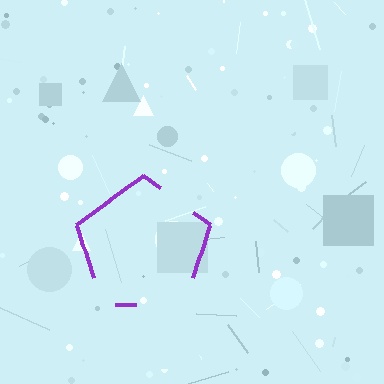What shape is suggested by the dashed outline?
The dashed outline suggests a pentagon.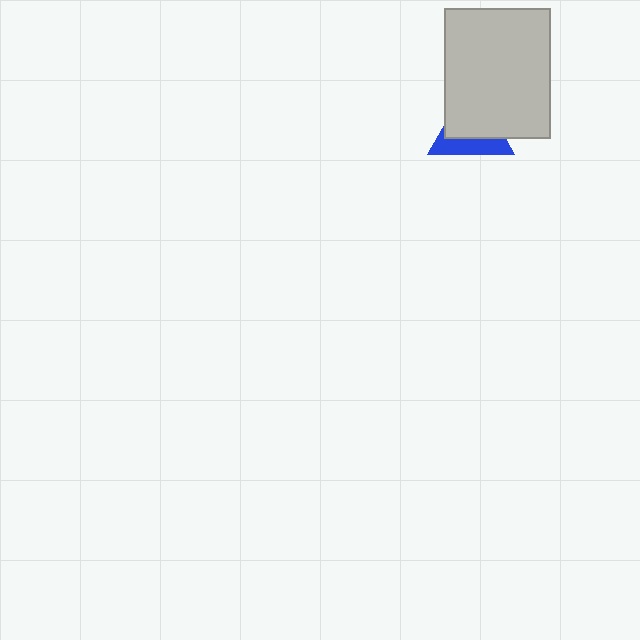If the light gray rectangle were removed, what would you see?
You would see the complete blue triangle.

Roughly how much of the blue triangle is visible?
A small part of it is visible (roughly 38%).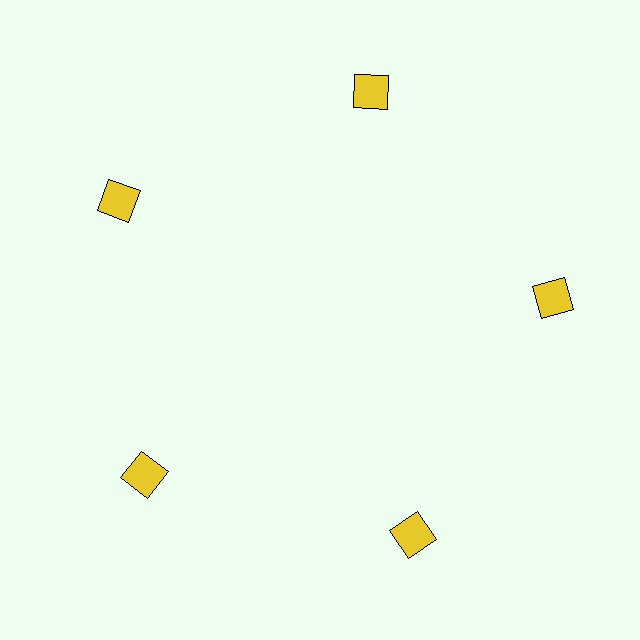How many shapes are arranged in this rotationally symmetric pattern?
There are 5 shapes, arranged in 5 groups of 1.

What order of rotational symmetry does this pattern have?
This pattern has 5-fold rotational symmetry.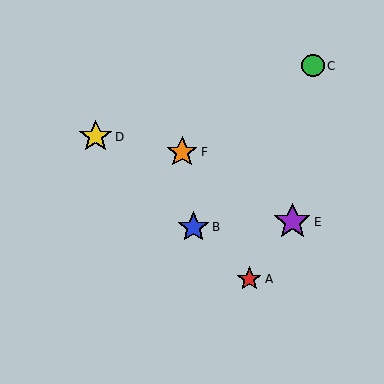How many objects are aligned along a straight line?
3 objects (A, B, D) are aligned along a straight line.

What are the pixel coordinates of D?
Object D is at (96, 137).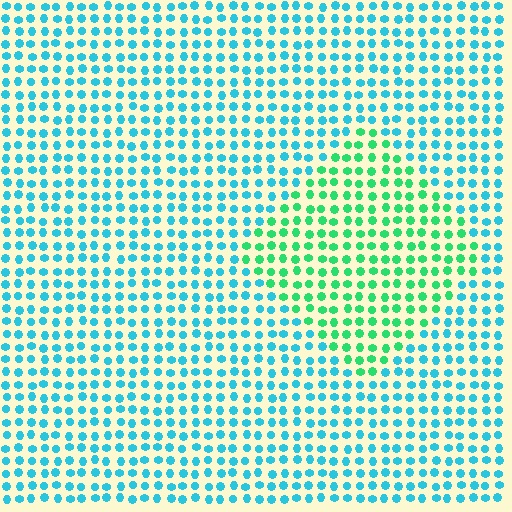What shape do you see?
I see a diamond.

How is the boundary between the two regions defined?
The boundary is defined purely by a slight shift in hue (about 46 degrees). Spacing, size, and orientation are identical on both sides.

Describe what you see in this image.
The image is filled with small cyan elements in a uniform arrangement. A diamond-shaped region is visible where the elements are tinted to a slightly different hue, forming a subtle color boundary.